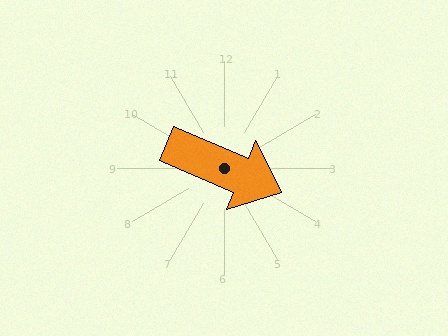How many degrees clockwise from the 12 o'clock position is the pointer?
Approximately 113 degrees.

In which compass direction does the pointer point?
Southeast.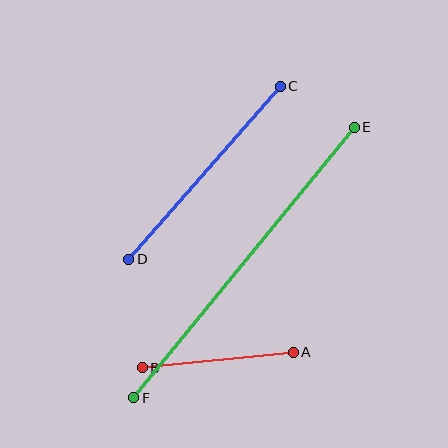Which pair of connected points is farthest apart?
Points E and F are farthest apart.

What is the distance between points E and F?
The distance is approximately 349 pixels.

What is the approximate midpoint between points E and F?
The midpoint is at approximately (244, 263) pixels.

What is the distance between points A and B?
The distance is approximately 152 pixels.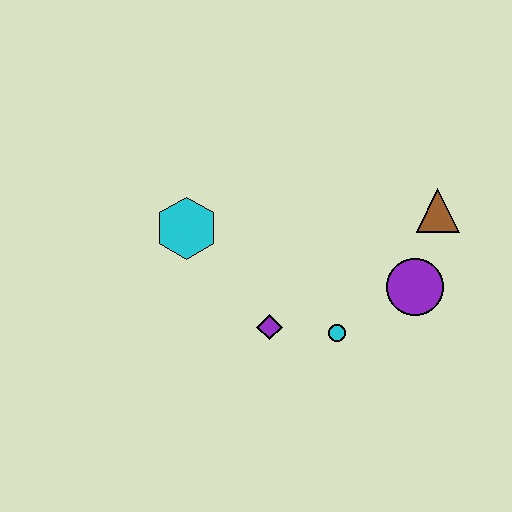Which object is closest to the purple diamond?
The cyan circle is closest to the purple diamond.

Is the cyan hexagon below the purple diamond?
No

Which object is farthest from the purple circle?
The cyan hexagon is farthest from the purple circle.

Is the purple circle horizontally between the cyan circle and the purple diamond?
No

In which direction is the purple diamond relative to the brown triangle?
The purple diamond is to the left of the brown triangle.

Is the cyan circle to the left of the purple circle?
Yes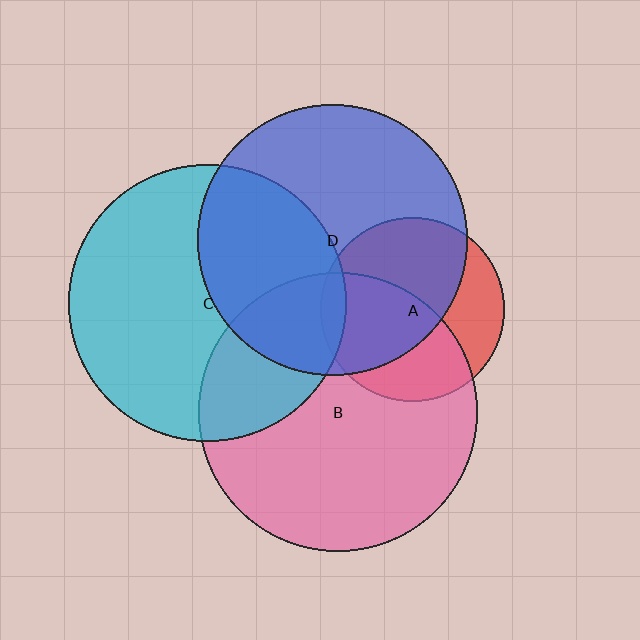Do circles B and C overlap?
Yes.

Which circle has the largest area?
Circle B (pink).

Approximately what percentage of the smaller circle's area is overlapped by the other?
Approximately 30%.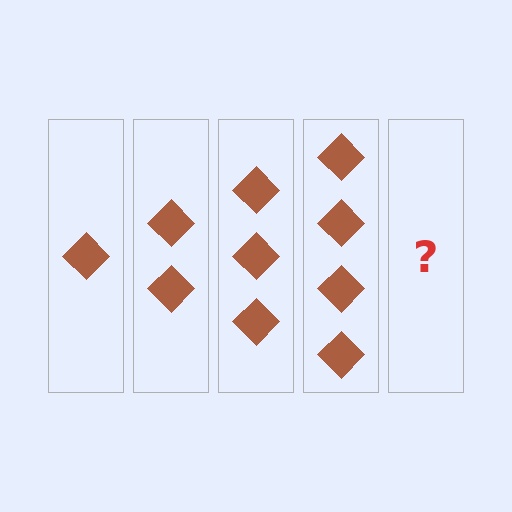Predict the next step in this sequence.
The next step is 5 diamonds.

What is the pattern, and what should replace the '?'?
The pattern is that each step adds one more diamond. The '?' should be 5 diamonds.